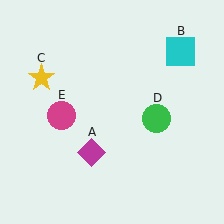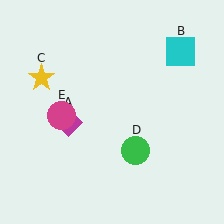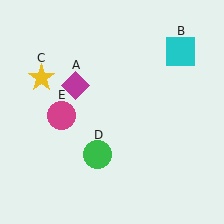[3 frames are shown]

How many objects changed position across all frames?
2 objects changed position: magenta diamond (object A), green circle (object D).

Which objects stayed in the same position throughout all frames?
Cyan square (object B) and yellow star (object C) and magenta circle (object E) remained stationary.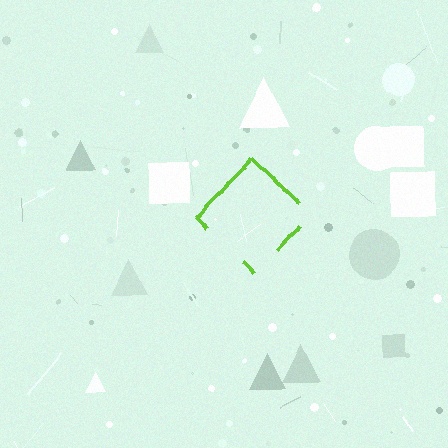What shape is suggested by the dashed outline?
The dashed outline suggests a diamond.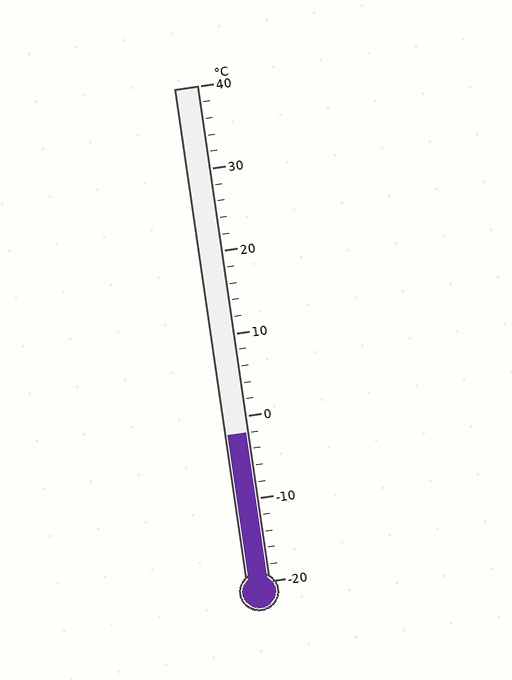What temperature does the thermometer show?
The thermometer shows approximately -2°C.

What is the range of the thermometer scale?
The thermometer scale ranges from -20°C to 40°C.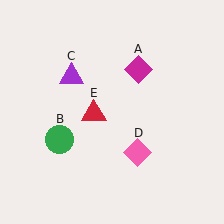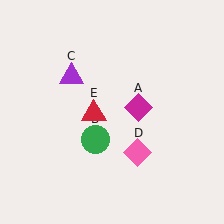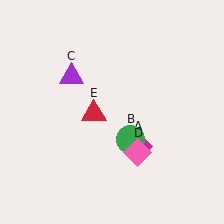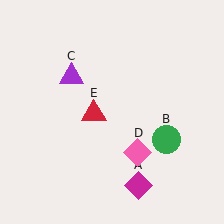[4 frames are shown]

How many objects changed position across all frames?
2 objects changed position: magenta diamond (object A), green circle (object B).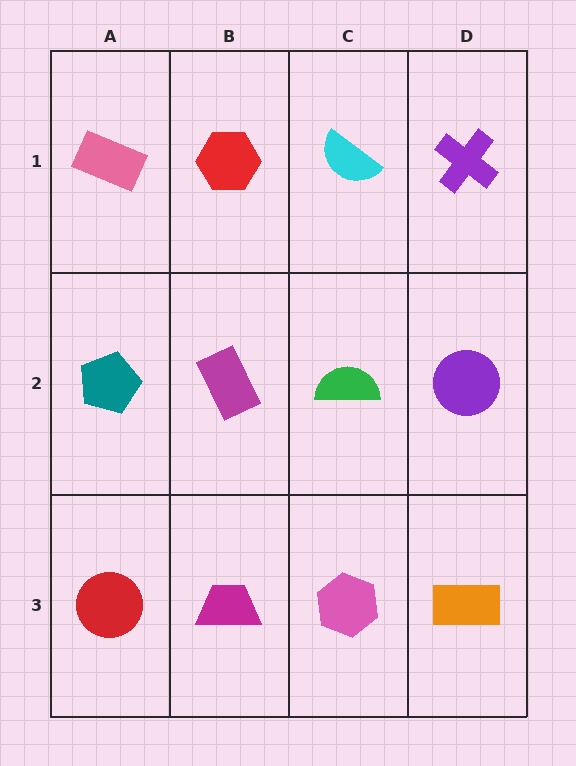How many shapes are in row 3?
4 shapes.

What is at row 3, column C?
A pink hexagon.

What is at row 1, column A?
A pink rectangle.